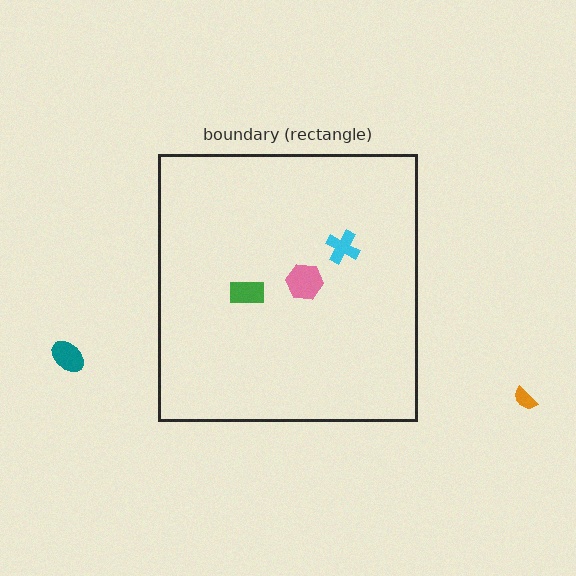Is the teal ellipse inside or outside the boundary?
Outside.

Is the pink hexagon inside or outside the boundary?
Inside.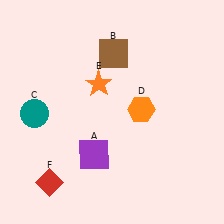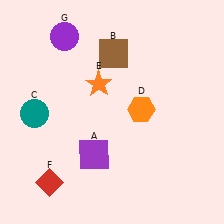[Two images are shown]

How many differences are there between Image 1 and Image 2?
There is 1 difference between the two images.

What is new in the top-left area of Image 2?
A purple circle (G) was added in the top-left area of Image 2.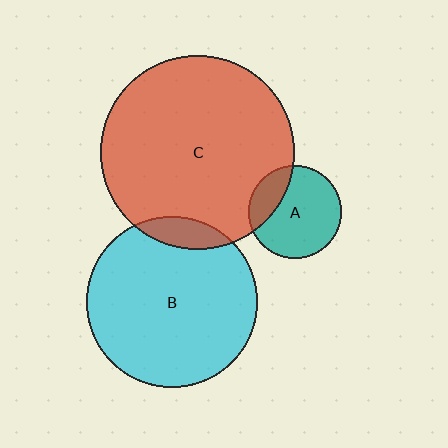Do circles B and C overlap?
Yes.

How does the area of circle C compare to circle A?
Approximately 4.4 times.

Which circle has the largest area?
Circle C (red).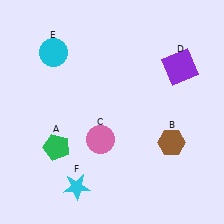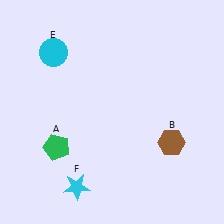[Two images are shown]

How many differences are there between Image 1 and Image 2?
There are 2 differences between the two images.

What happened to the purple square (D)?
The purple square (D) was removed in Image 2. It was in the top-right area of Image 1.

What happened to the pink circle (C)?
The pink circle (C) was removed in Image 2. It was in the bottom-left area of Image 1.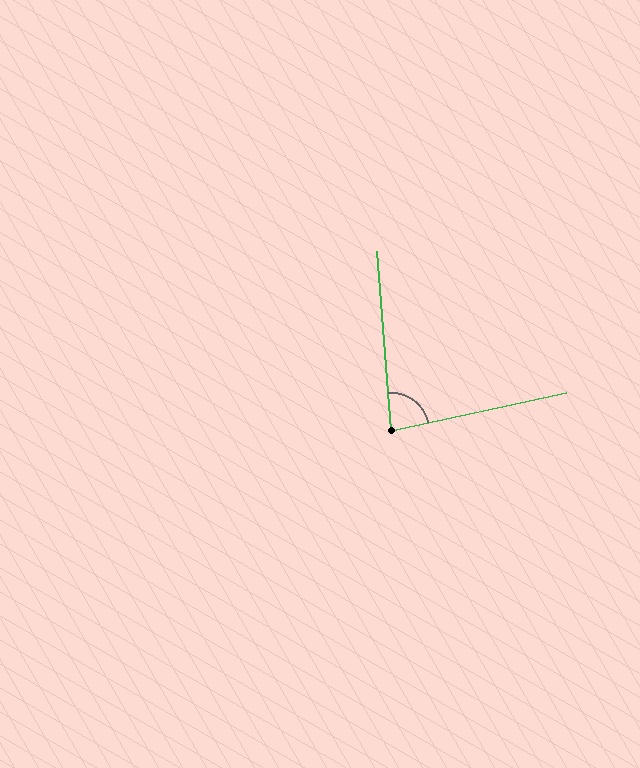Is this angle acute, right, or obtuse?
It is acute.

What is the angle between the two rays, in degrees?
Approximately 82 degrees.